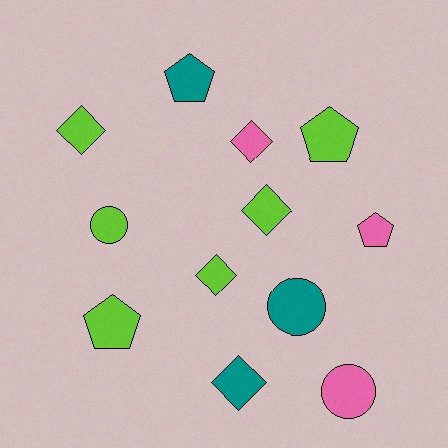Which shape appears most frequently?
Diamond, with 5 objects.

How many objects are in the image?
There are 12 objects.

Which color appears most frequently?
Lime, with 6 objects.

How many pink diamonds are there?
There is 1 pink diamond.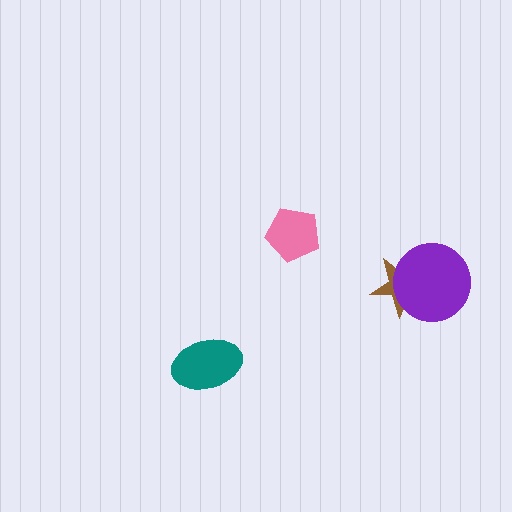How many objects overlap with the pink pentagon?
0 objects overlap with the pink pentagon.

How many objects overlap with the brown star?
1 object overlaps with the brown star.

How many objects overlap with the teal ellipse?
0 objects overlap with the teal ellipse.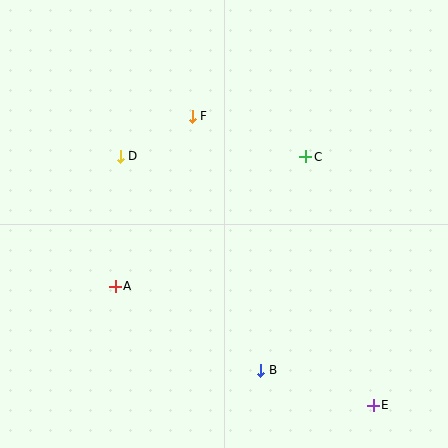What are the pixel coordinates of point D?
Point D is at (120, 156).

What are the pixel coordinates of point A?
Point A is at (115, 286).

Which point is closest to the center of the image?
Point C at (306, 157) is closest to the center.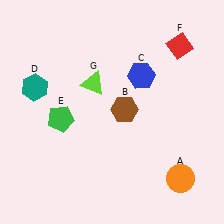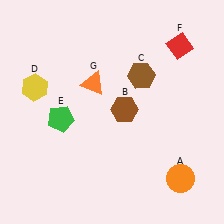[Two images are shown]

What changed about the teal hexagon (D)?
In Image 1, D is teal. In Image 2, it changed to yellow.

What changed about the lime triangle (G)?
In Image 1, G is lime. In Image 2, it changed to orange.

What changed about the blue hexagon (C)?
In Image 1, C is blue. In Image 2, it changed to brown.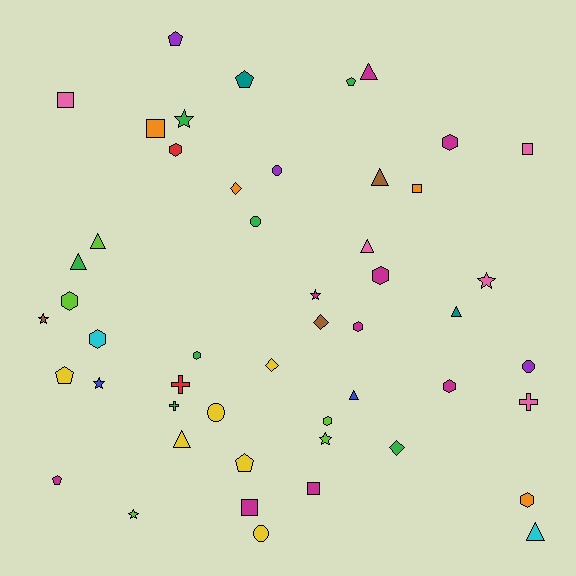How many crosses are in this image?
There are 3 crosses.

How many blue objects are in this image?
There are 2 blue objects.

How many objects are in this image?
There are 50 objects.